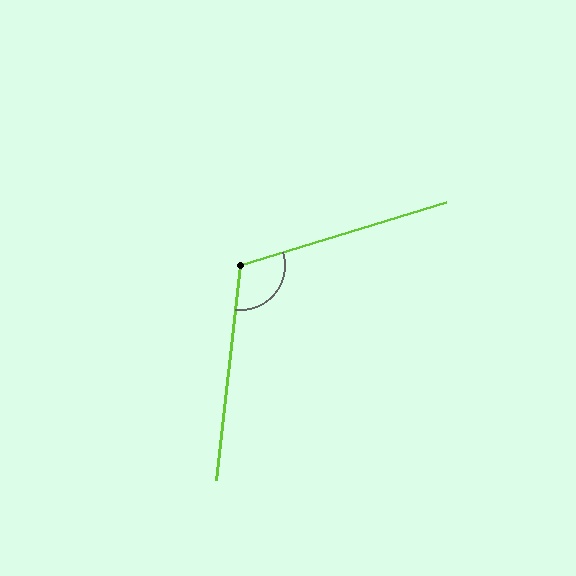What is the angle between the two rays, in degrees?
Approximately 114 degrees.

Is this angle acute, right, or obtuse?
It is obtuse.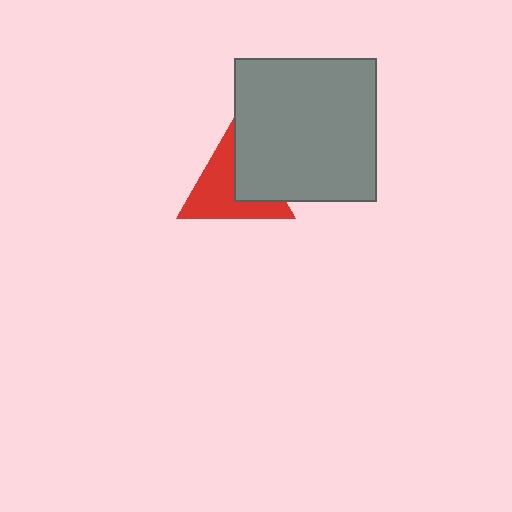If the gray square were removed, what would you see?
You would see the complete red triangle.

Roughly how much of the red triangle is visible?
About half of it is visible (roughly 63%).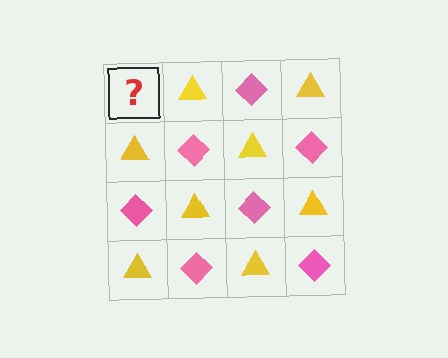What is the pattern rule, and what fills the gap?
The rule is that it alternates pink diamond and yellow triangle in a checkerboard pattern. The gap should be filled with a pink diamond.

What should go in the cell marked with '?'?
The missing cell should contain a pink diamond.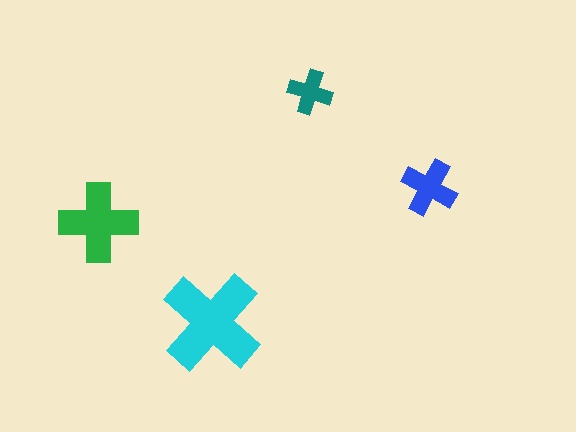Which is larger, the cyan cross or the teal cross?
The cyan one.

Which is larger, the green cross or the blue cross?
The green one.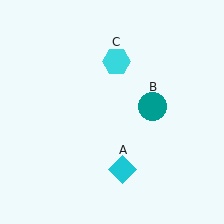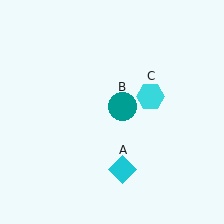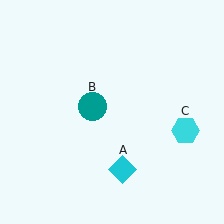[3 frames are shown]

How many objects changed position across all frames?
2 objects changed position: teal circle (object B), cyan hexagon (object C).